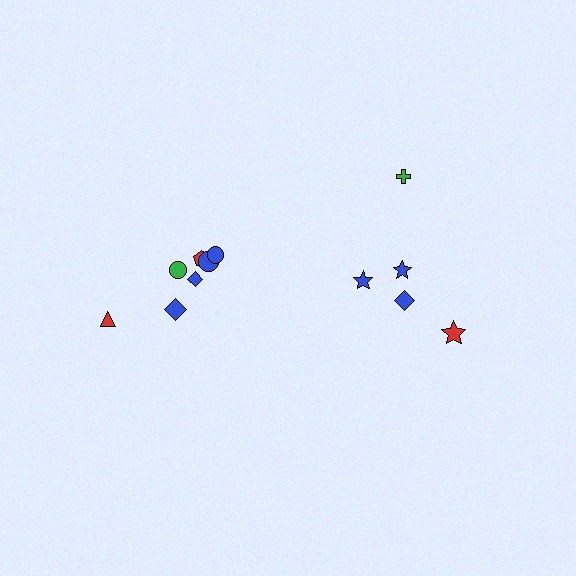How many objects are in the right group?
There are 5 objects.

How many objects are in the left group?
There are 7 objects.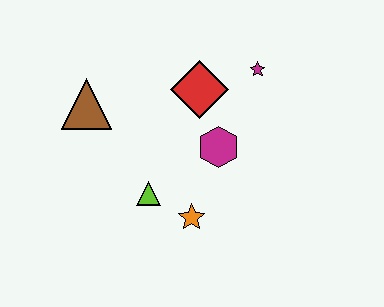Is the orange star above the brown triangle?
No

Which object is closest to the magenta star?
The red diamond is closest to the magenta star.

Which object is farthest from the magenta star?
The brown triangle is farthest from the magenta star.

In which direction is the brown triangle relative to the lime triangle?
The brown triangle is above the lime triangle.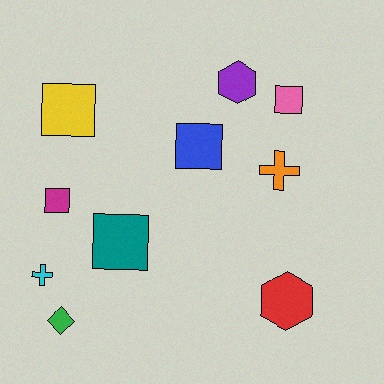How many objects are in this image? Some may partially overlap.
There are 10 objects.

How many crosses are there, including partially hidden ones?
There are 2 crosses.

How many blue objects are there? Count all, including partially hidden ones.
There is 1 blue object.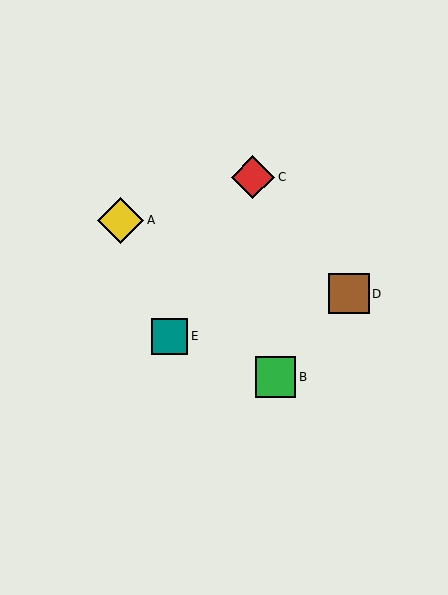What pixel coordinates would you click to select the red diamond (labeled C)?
Click at (253, 177) to select the red diamond C.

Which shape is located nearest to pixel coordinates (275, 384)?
The green square (labeled B) at (276, 377) is nearest to that location.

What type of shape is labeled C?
Shape C is a red diamond.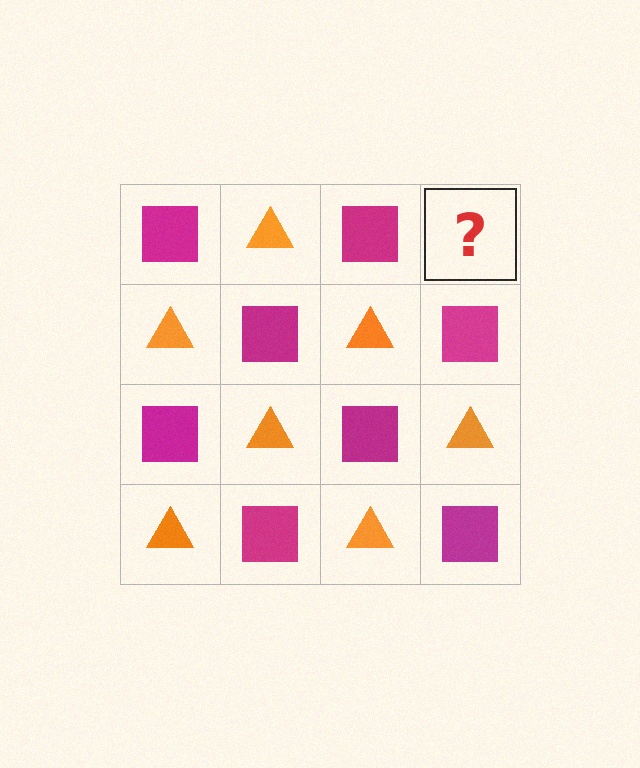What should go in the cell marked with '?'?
The missing cell should contain an orange triangle.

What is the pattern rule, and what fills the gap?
The rule is that it alternates magenta square and orange triangle in a checkerboard pattern. The gap should be filled with an orange triangle.